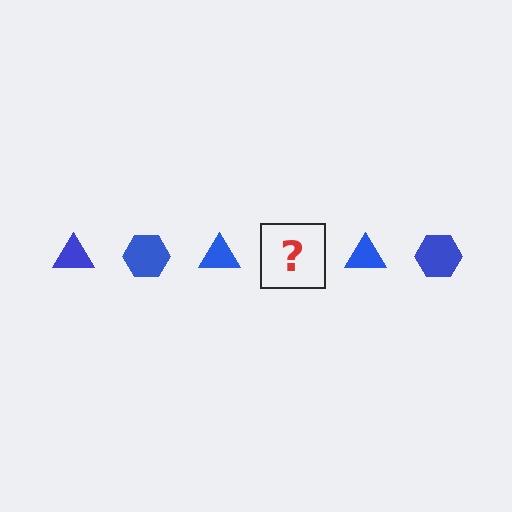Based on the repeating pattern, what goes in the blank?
The blank should be a blue hexagon.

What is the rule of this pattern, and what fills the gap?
The rule is that the pattern cycles through triangle, hexagon shapes in blue. The gap should be filled with a blue hexagon.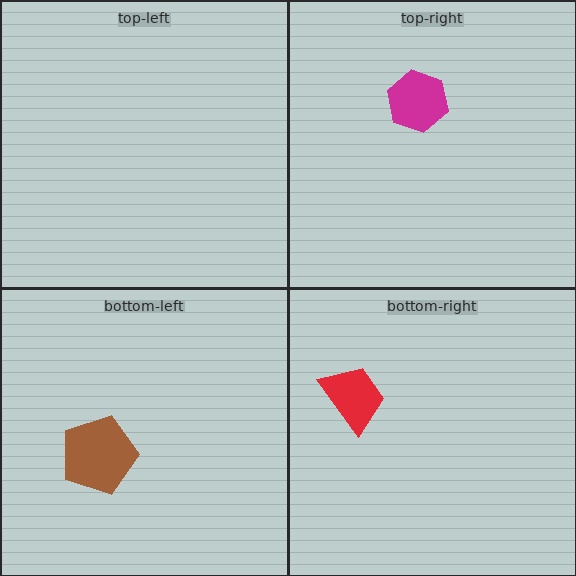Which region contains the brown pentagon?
The bottom-left region.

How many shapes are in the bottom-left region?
1.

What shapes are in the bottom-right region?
The red trapezoid.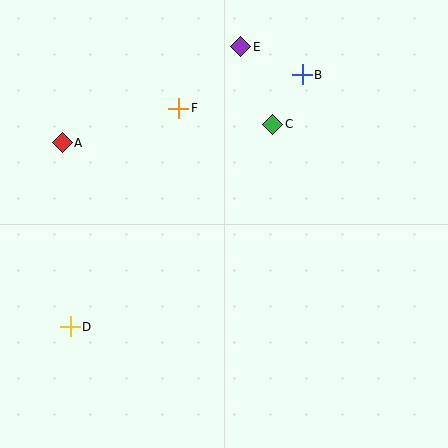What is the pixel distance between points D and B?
The distance between D and B is 342 pixels.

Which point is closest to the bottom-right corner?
Point C is closest to the bottom-right corner.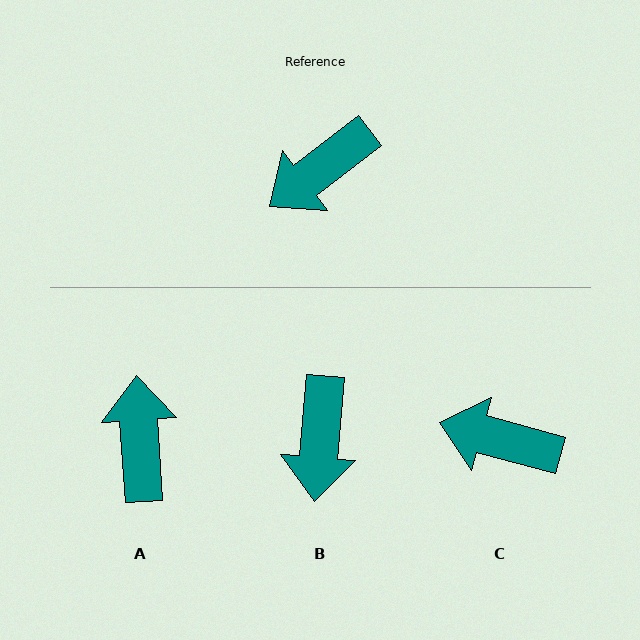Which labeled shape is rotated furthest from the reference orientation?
A, about 124 degrees away.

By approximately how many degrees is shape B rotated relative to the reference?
Approximately 48 degrees counter-clockwise.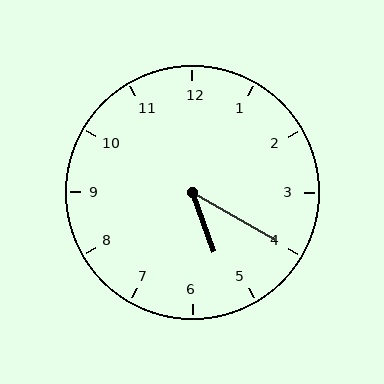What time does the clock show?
5:20.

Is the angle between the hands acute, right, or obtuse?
It is acute.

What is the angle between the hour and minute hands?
Approximately 40 degrees.